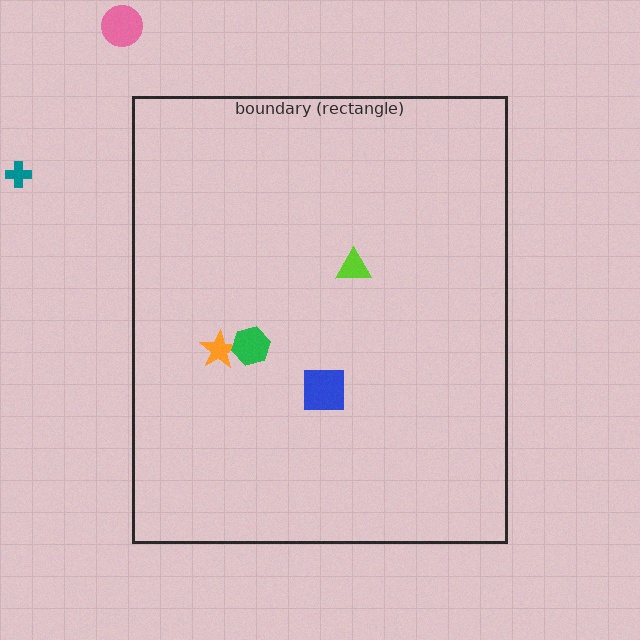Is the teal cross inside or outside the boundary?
Outside.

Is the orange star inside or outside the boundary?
Inside.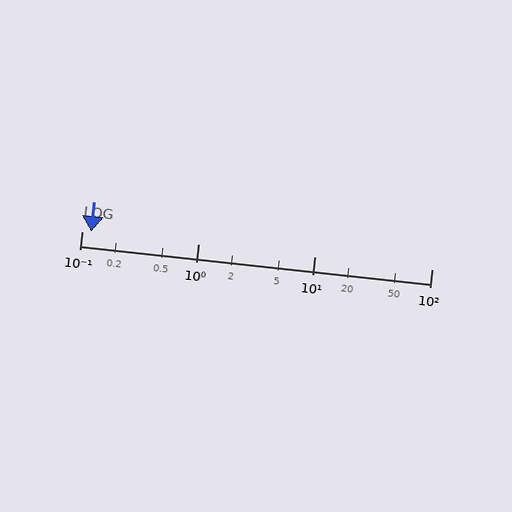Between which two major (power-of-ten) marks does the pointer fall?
The pointer is between 0.1 and 1.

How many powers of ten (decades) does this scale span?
The scale spans 3 decades, from 0.1 to 100.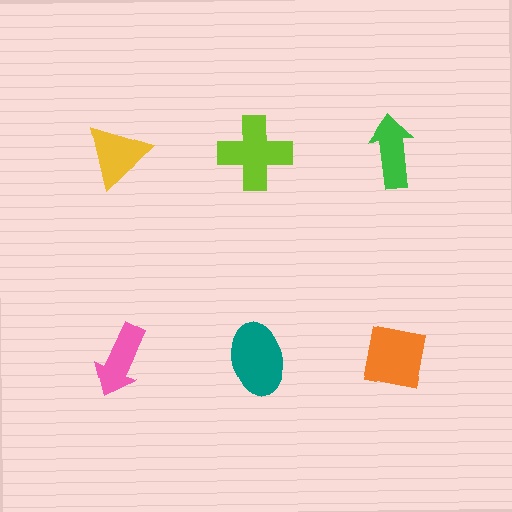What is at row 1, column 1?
A yellow triangle.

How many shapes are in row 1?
3 shapes.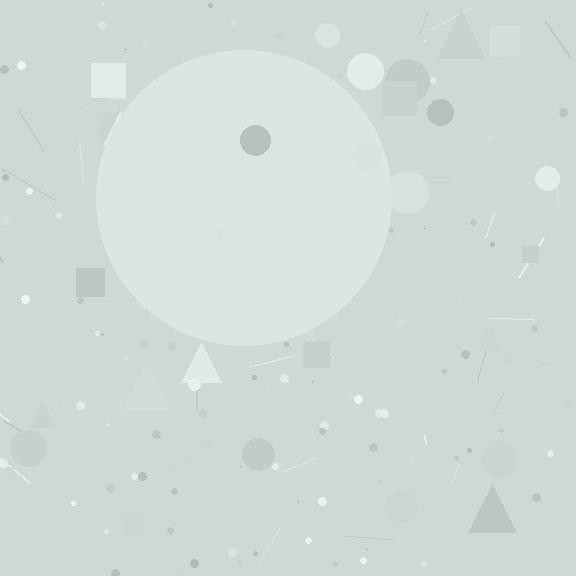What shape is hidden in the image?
A circle is hidden in the image.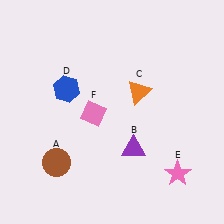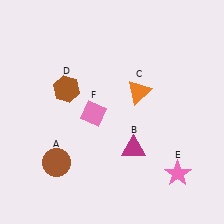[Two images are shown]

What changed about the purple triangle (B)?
In Image 1, B is purple. In Image 2, it changed to magenta.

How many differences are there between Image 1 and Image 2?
There are 2 differences between the two images.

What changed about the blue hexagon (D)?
In Image 1, D is blue. In Image 2, it changed to brown.